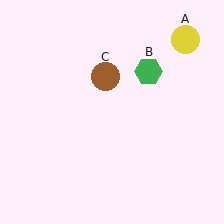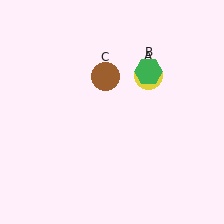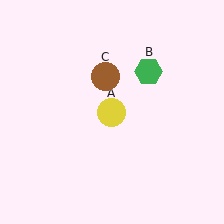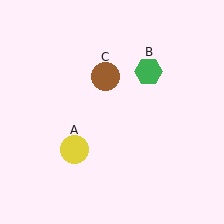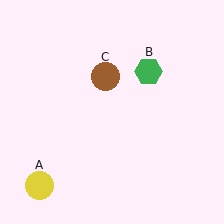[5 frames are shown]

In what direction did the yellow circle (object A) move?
The yellow circle (object A) moved down and to the left.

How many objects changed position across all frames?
1 object changed position: yellow circle (object A).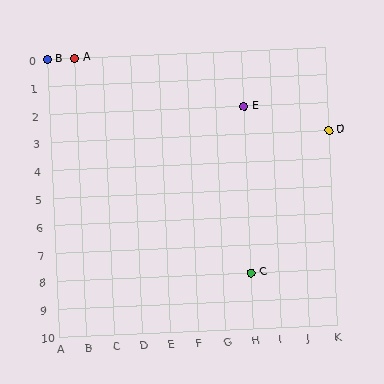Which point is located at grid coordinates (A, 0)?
Point B is at (A, 0).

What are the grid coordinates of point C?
Point C is at grid coordinates (H, 8).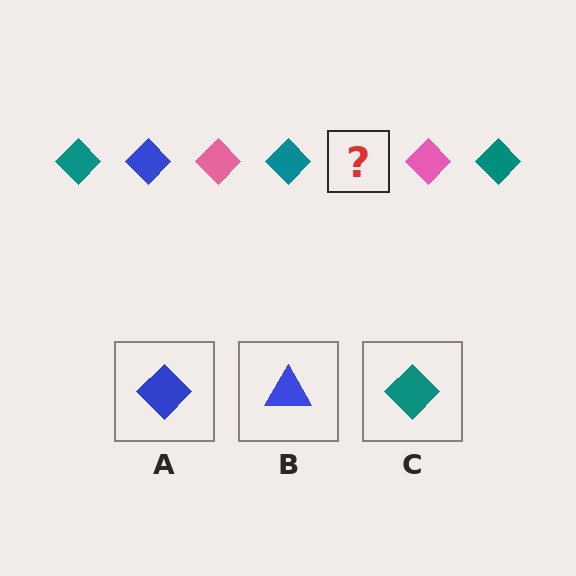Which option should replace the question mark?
Option A.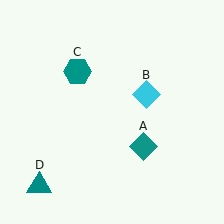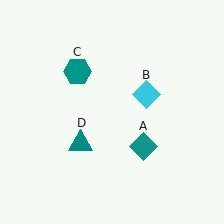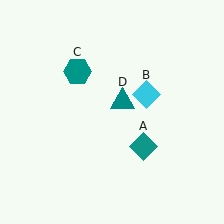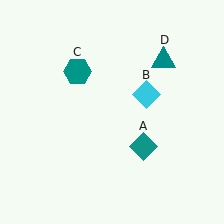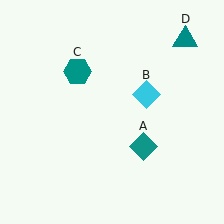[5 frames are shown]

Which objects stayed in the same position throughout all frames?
Teal diamond (object A) and cyan diamond (object B) and teal hexagon (object C) remained stationary.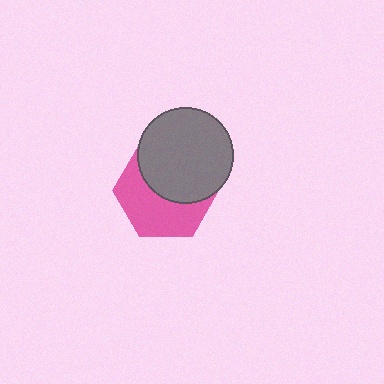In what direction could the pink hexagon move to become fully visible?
The pink hexagon could move down. That would shift it out from behind the gray circle entirely.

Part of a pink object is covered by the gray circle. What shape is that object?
It is a hexagon.